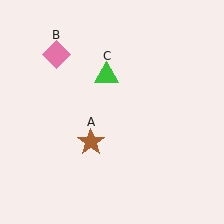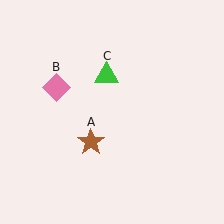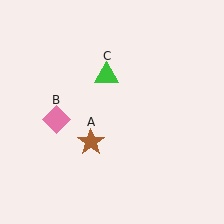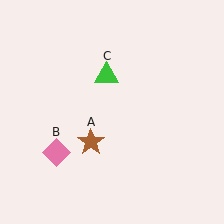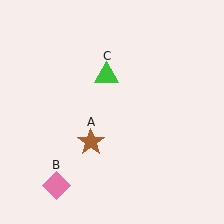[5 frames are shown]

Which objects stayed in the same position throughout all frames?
Brown star (object A) and green triangle (object C) remained stationary.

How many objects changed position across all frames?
1 object changed position: pink diamond (object B).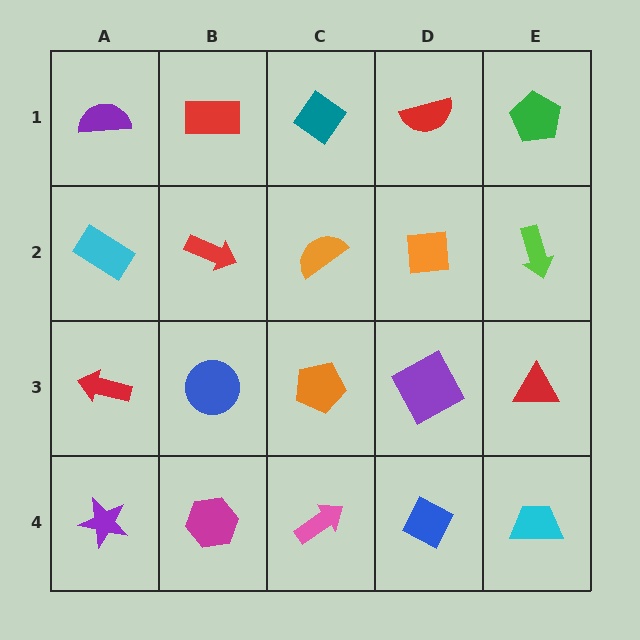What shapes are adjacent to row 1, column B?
A red arrow (row 2, column B), a purple semicircle (row 1, column A), a teal diamond (row 1, column C).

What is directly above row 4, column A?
A red arrow.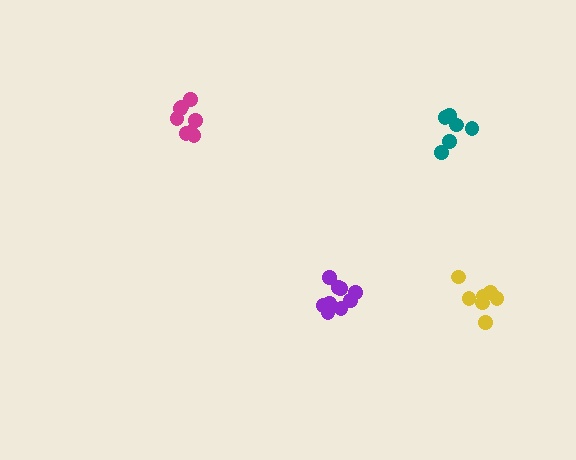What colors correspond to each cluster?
The clusters are colored: magenta, yellow, teal, purple.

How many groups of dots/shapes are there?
There are 4 groups.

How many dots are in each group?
Group 1: 8 dots, Group 2: 7 dots, Group 3: 6 dots, Group 4: 9 dots (30 total).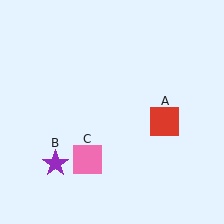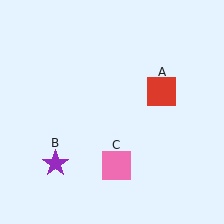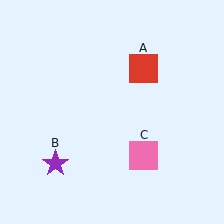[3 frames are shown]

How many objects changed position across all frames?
2 objects changed position: red square (object A), pink square (object C).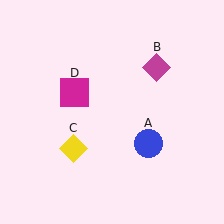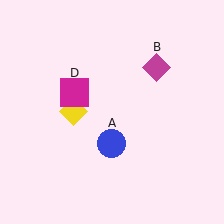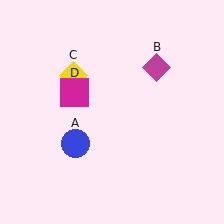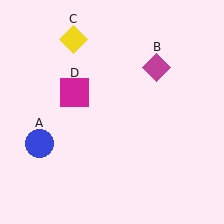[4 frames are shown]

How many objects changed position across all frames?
2 objects changed position: blue circle (object A), yellow diamond (object C).